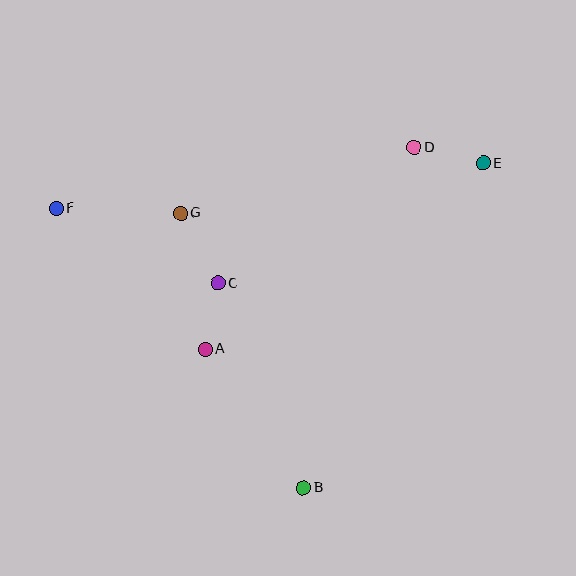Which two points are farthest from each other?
Points E and F are farthest from each other.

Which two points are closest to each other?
Points A and C are closest to each other.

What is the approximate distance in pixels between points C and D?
The distance between C and D is approximately 238 pixels.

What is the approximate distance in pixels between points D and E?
The distance between D and E is approximately 71 pixels.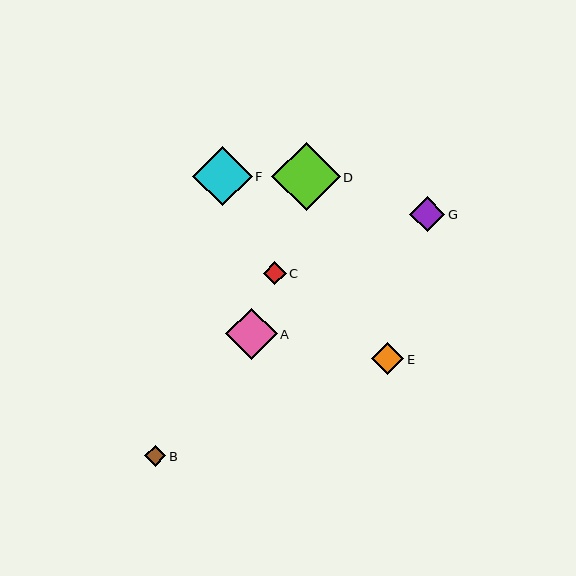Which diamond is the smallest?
Diamond B is the smallest with a size of approximately 21 pixels.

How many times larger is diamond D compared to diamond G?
Diamond D is approximately 1.9 times the size of diamond G.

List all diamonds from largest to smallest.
From largest to smallest: D, F, A, G, E, C, B.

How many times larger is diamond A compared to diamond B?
Diamond A is approximately 2.4 times the size of diamond B.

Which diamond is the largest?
Diamond D is the largest with a size of approximately 69 pixels.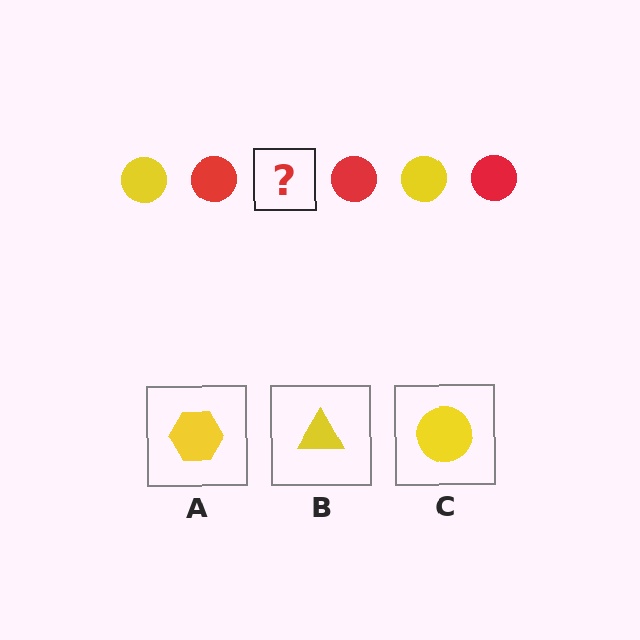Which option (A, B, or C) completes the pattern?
C.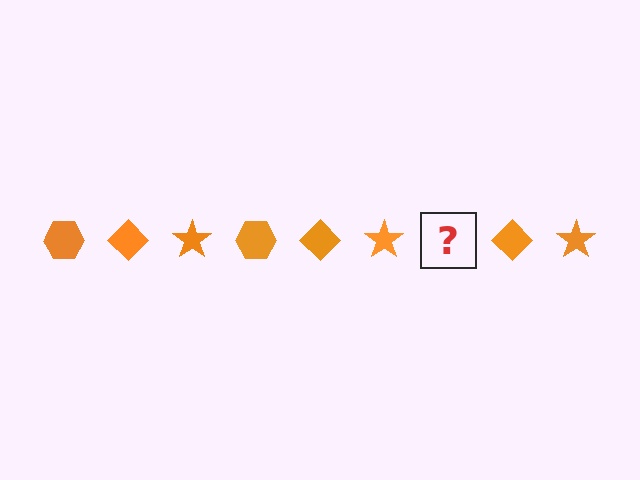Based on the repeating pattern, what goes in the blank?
The blank should be an orange hexagon.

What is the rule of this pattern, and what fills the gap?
The rule is that the pattern cycles through hexagon, diamond, star shapes in orange. The gap should be filled with an orange hexagon.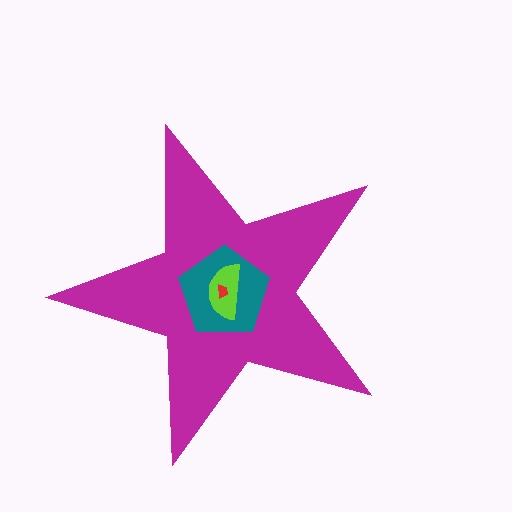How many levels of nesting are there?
4.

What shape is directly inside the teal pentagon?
The lime semicircle.